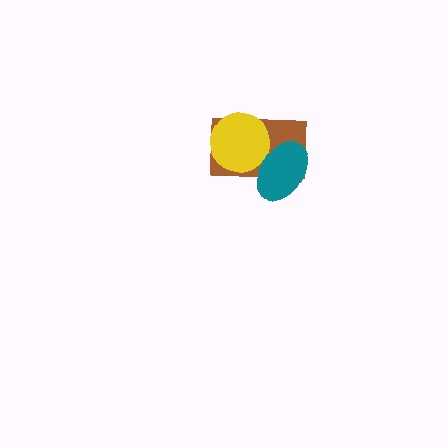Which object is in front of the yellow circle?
The teal ellipse is in front of the yellow circle.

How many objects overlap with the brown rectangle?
2 objects overlap with the brown rectangle.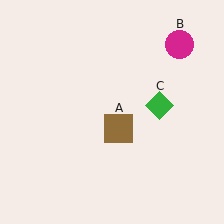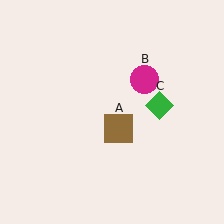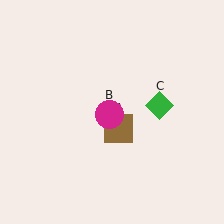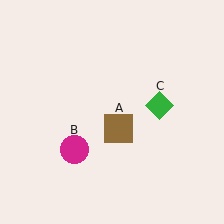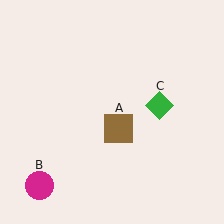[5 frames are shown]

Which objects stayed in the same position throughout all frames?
Brown square (object A) and green diamond (object C) remained stationary.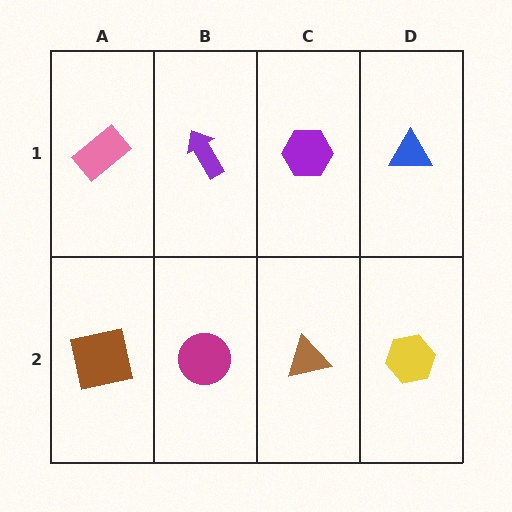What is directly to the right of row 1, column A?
A purple arrow.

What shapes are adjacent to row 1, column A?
A brown square (row 2, column A), a purple arrow (row 1, column B).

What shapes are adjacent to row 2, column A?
A pink rectangle (row 1, column A), a magenta circle (row 2, column B).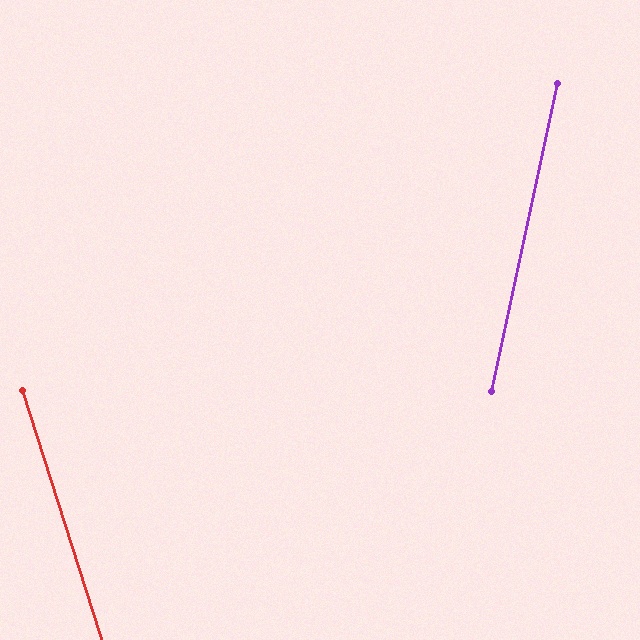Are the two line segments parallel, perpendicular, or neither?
Neither parallel nor perpendicular — they differ by about 30°.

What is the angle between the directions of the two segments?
Approximately 30 degrees.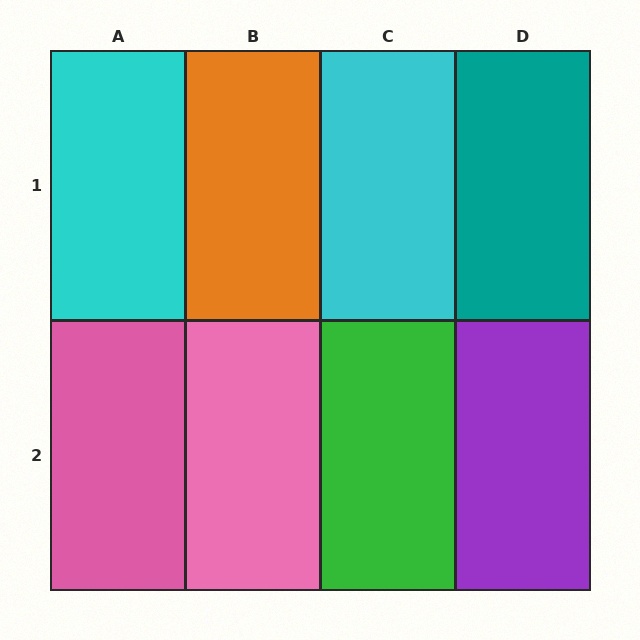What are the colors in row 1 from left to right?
Cyan, orange, cyan, teal.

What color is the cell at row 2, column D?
Purple.